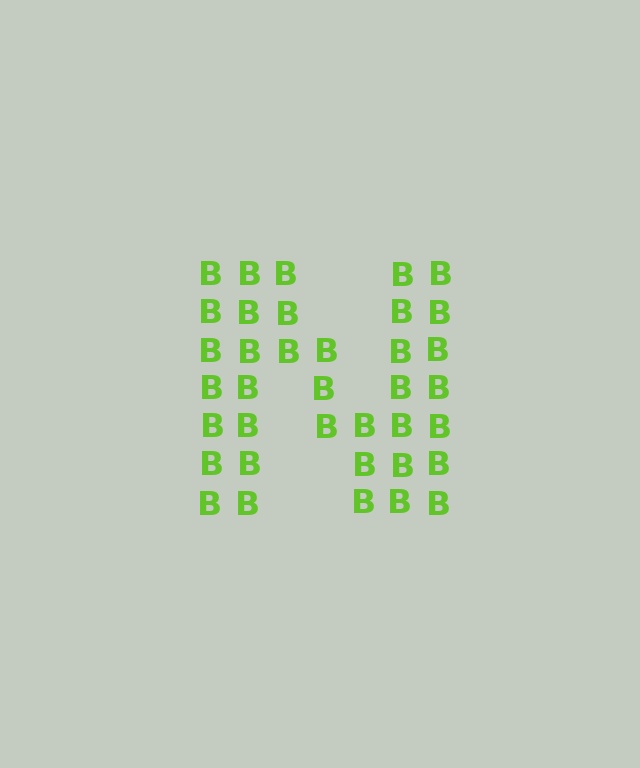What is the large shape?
The large shape is the letter N.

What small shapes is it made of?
It is made of small letter B's.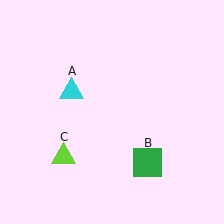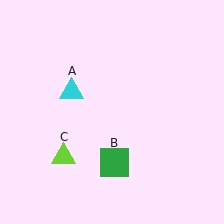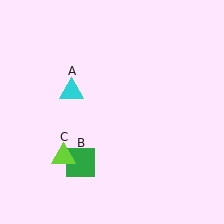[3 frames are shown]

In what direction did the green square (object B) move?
The green square (object B) moved left.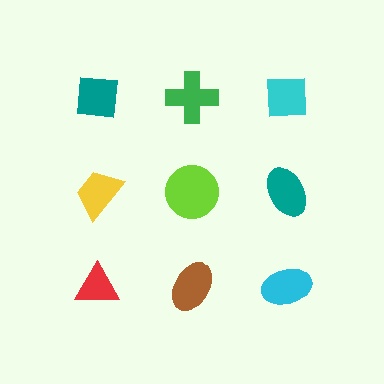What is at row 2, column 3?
A teal ellipse.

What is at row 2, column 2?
A lime circle.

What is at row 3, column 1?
A red triangle.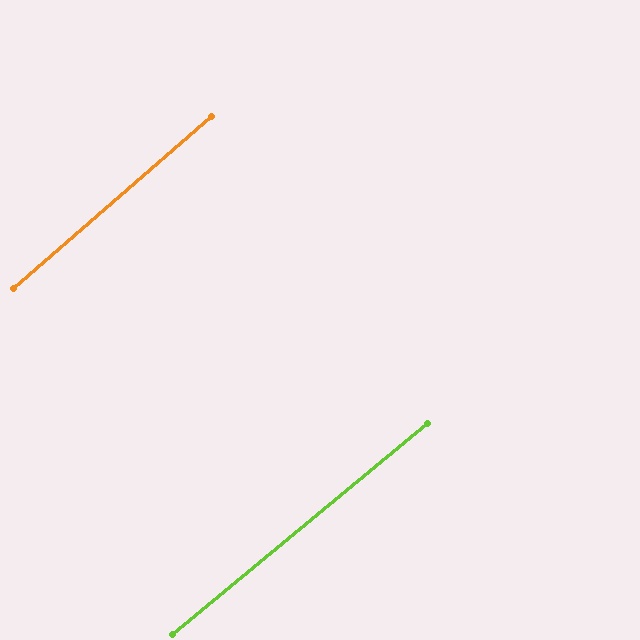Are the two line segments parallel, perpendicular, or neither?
Parallel — their directions differ by only 1.2°.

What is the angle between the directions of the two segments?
Approximately 1 degree.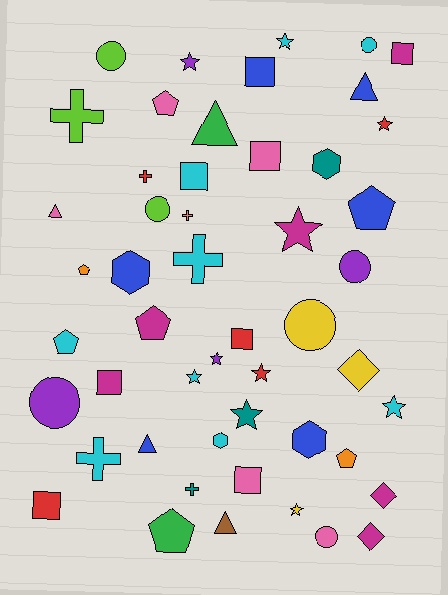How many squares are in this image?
There are 8 squares.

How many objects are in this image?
There are 50 objects.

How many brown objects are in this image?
There is 1 brown object.